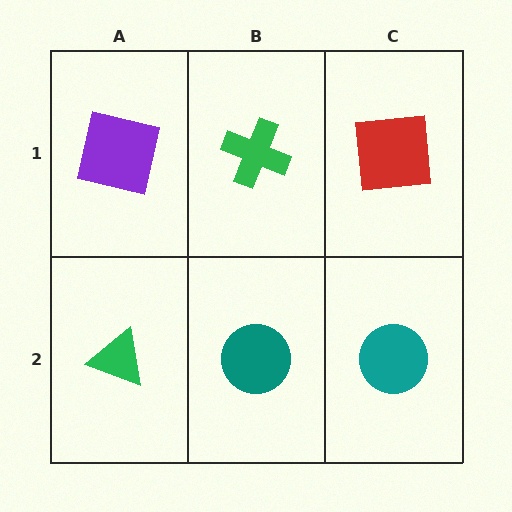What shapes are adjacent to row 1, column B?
A teal circle (row 2, column B), a purple square (row 1, column A), a red square (row 1, column C).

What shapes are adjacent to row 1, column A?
A green triangle (row 2, column A), a green cross (row 1, column B).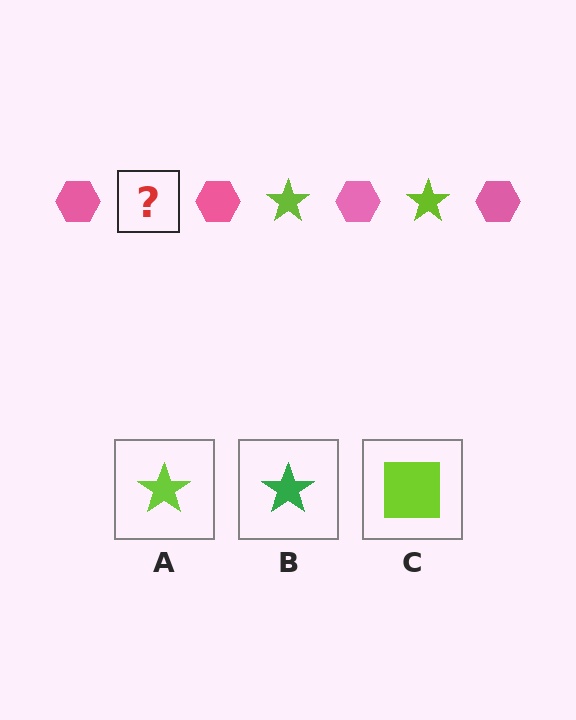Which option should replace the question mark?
Option A.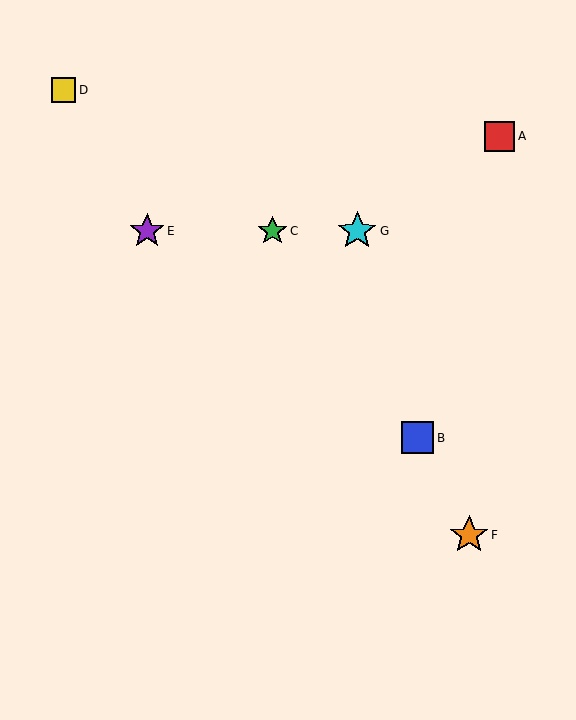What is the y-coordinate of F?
Object F is at y≈535.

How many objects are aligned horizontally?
3 objects (C, E, G) are aligned horizontally.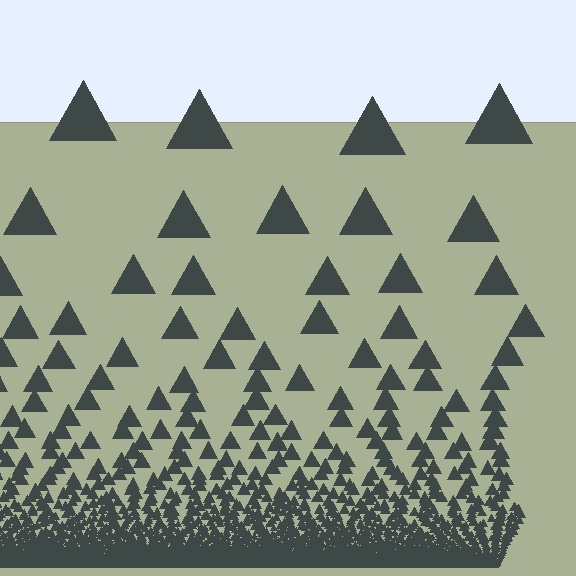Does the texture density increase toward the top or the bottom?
Density increases toward the bottom.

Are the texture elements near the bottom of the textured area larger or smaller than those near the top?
Smaller. The gradient is inverted — elements near the bottom are smaller and denser.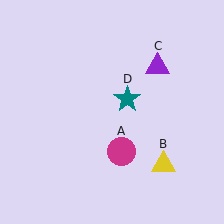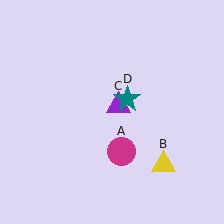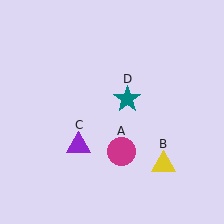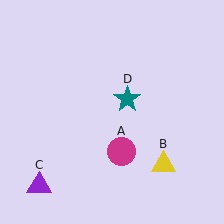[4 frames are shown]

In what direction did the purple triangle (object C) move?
The purple triangle (object C) moved down and to the left.